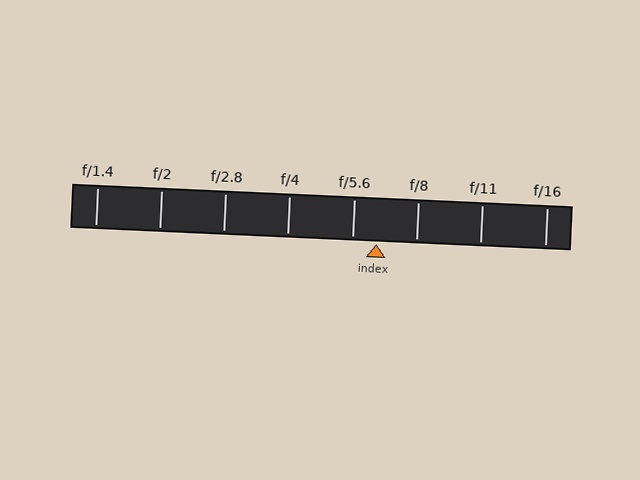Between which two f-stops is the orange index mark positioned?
The index mark is between f/5.6 and f/8.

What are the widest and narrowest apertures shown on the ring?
The widest aperture shown is f/1.4 and the narrowest is f/16.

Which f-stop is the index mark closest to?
The index mark is closest to f/5.6.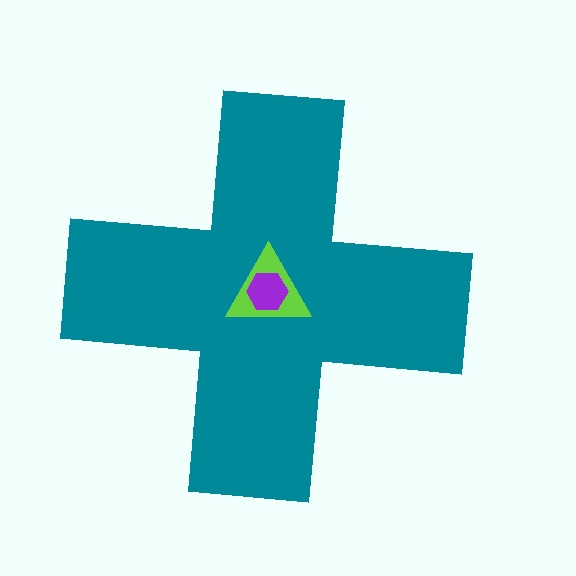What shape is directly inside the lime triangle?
The purple hexagon.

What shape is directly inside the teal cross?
The lime triangle.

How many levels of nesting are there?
3.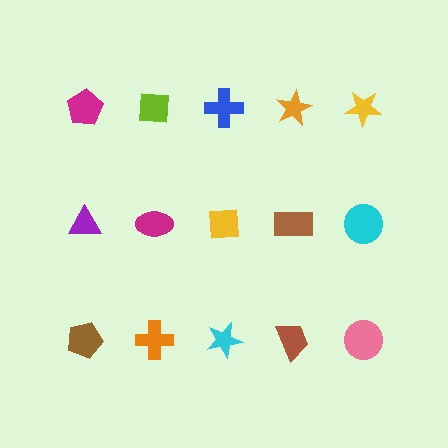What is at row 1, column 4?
An orange star.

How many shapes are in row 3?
5 shapes.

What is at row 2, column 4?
A brown rectangle.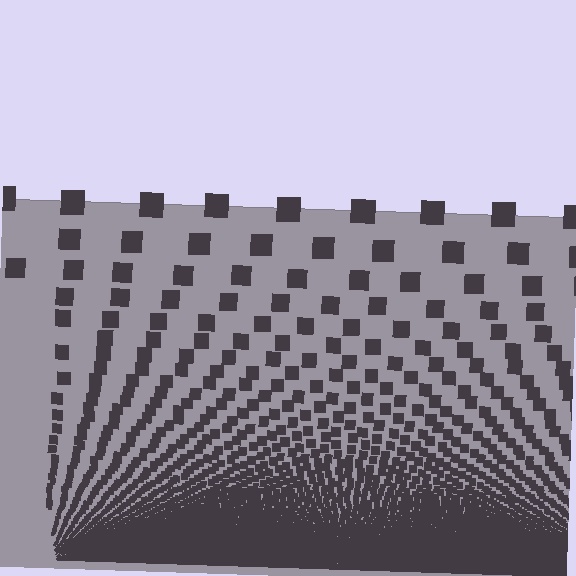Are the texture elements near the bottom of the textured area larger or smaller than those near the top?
Smaller. The gradient is inverted — elements near the bottom are smaller and denser.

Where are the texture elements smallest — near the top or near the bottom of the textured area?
Near the bottom.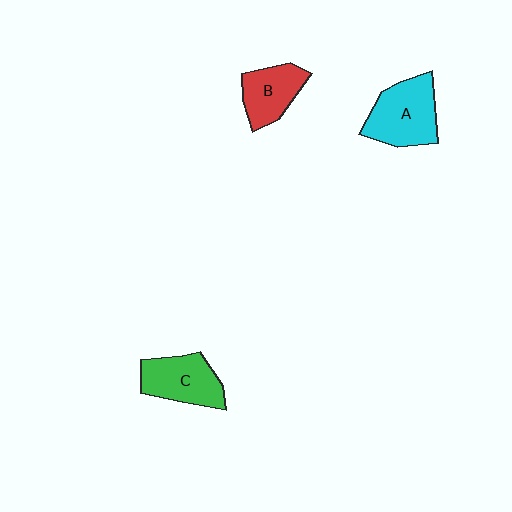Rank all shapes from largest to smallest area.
From largest to smallest: A (cyan), C (green), B (red).